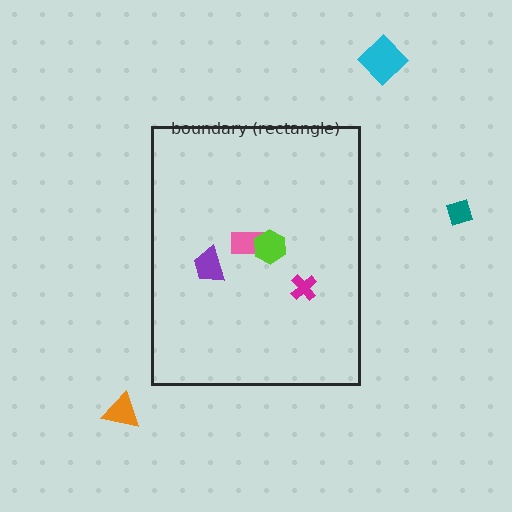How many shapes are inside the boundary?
4 inside, 3 outside.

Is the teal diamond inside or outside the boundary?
Outside.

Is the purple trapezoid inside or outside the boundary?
Inside.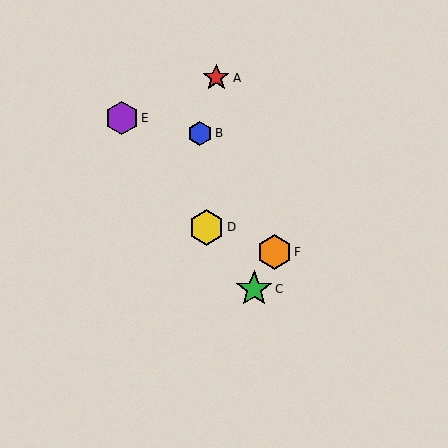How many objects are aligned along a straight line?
3 objects (C, D, E) are aligned along a straight line.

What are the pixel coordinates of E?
Object E is at (122, 118).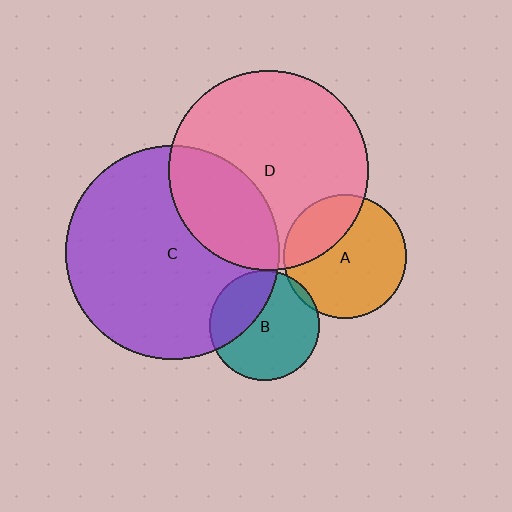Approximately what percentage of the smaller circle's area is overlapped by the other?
Approximately 30%.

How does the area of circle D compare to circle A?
Approximately 2.6 times.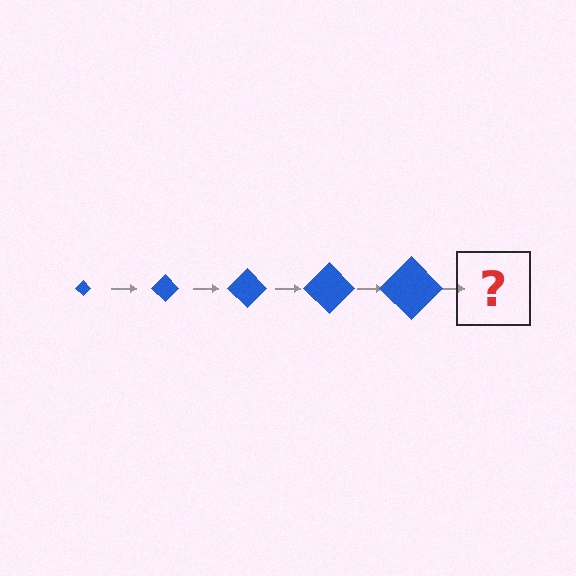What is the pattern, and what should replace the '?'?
The pattern is that the diamond gets progressively larger each step. The '?' should be a blue diamond, larger than the previous one.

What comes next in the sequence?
The next element should be a blue diamond, larger than the previous one.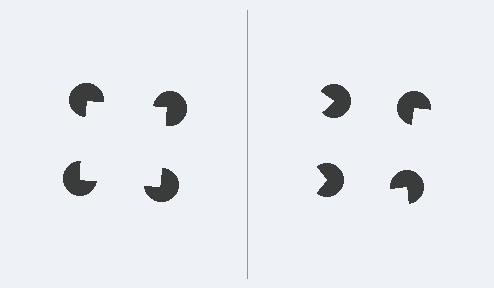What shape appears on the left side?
An illusory square.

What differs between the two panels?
The pac-man discs are positioned identically on both sides; only the wedge orientations differ. On the left they align to a square; on the right they are misaligned.